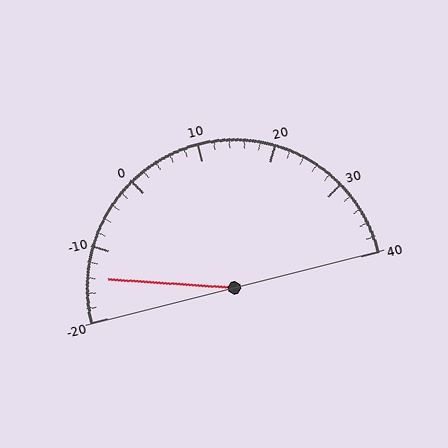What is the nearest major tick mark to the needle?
The nearest major tick mark is -10.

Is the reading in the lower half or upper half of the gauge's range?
The reading is in the lower half of the range (-20 to 40).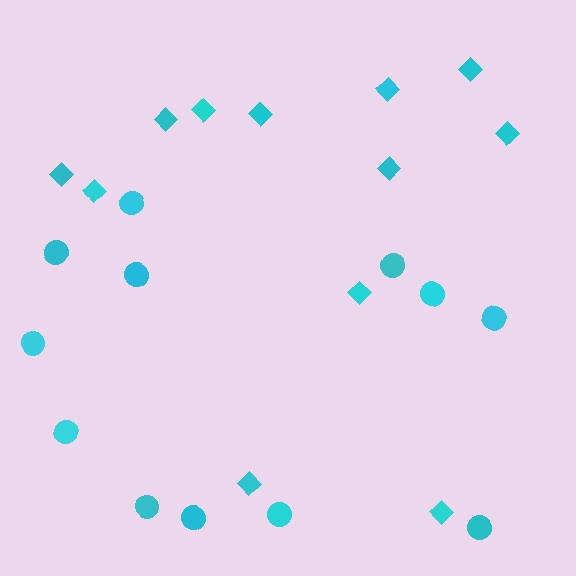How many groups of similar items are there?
There are 2 groups: one group of diamonds (12) and one group of circles (12).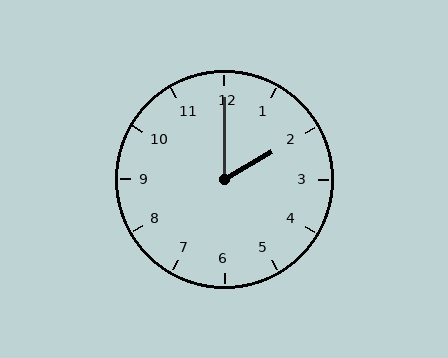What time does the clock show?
2:00.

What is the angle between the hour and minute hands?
Approximately 60 degrees.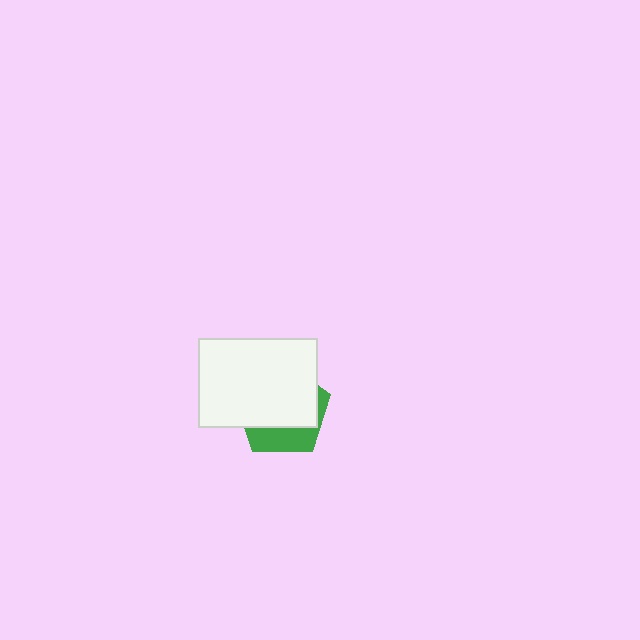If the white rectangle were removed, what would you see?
You would see the complete green pentagon.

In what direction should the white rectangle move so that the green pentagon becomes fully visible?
The white rectangle should move up. That is the shortest direction to clear the overlap and leave the green pentagon fully visible.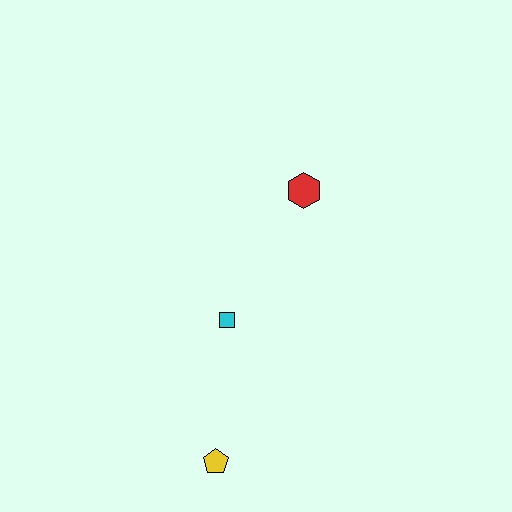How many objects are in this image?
There are 3 objects.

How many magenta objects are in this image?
There are no magenta objects.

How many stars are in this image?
There are no stars.